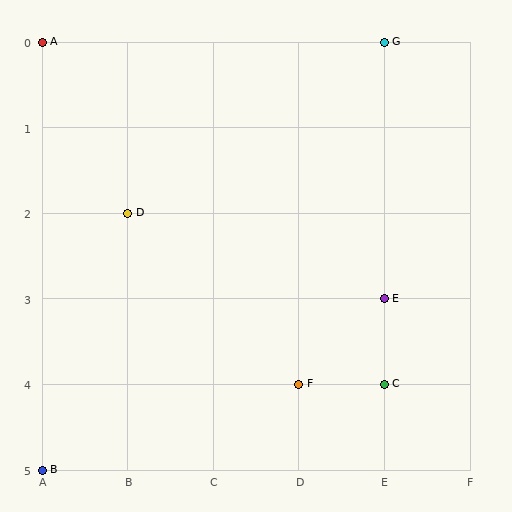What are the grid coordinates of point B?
Point B is at grid coordinates (A, 5).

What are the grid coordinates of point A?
Point A is at grid coordinates (A, 0).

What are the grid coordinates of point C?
Point C is at grid coordinates (E, 4).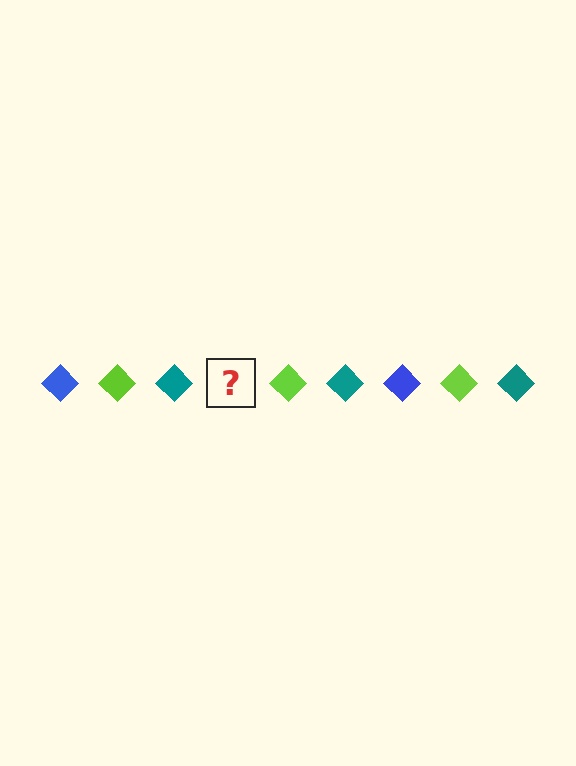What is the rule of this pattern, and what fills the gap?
The rule is that the pattern cycles through blue, lime, teal diamonds. The gap should be filled with a blue diamond.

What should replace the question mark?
The question mark should be replaced with a blue diamond.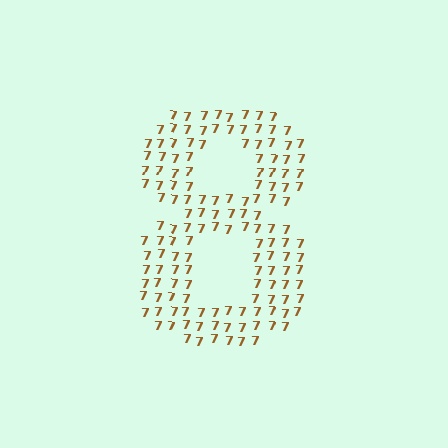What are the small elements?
The small elements are digit 7's.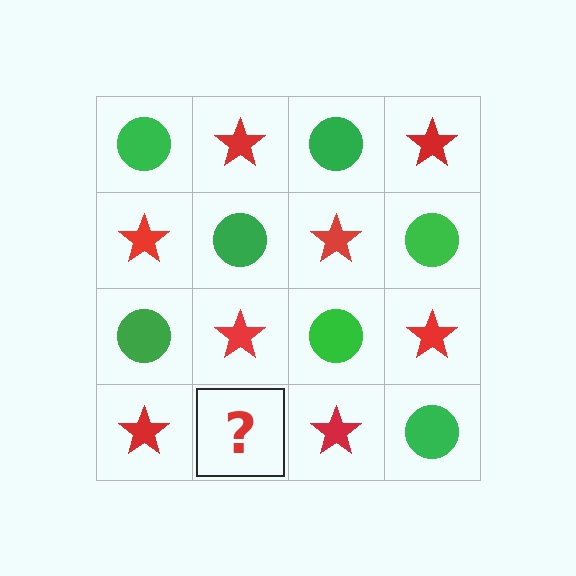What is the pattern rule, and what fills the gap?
The rule is that it alternates green circle and red star in a checkerboard pattern. The gap should be filled with a green circle.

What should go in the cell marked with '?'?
The missing cell should contain a green circle.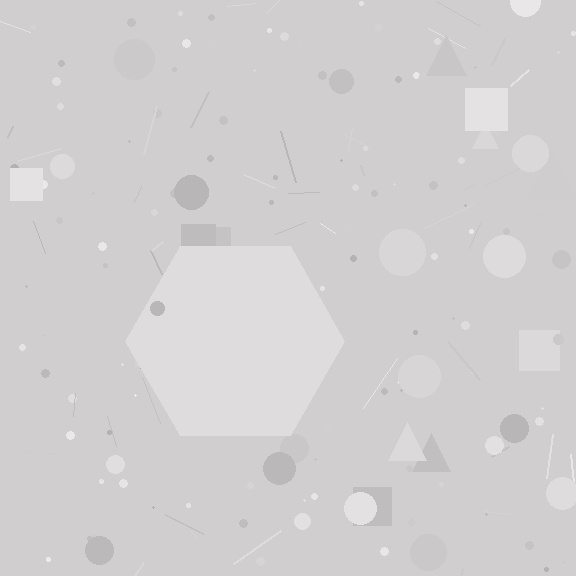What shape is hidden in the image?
A hexagon is hidden in the image.